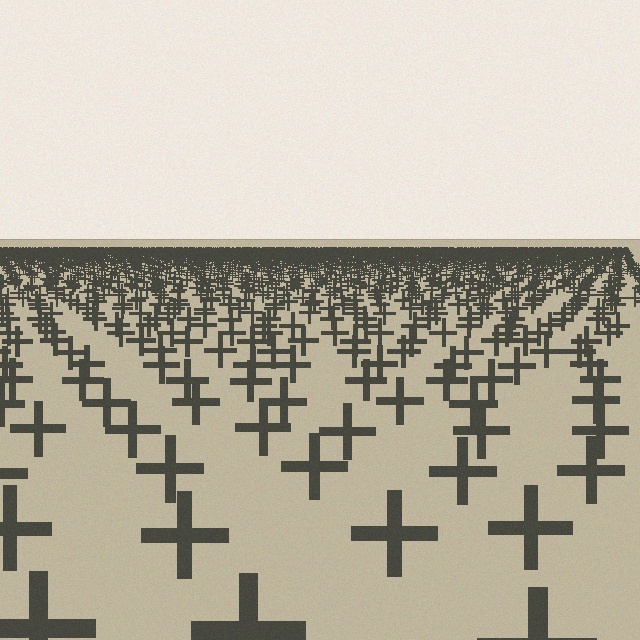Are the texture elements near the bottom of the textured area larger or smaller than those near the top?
Larger. Near the bottom, elements are closer to the viewer and appear at a bigger on-screen size.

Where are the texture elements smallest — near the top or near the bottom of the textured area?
Near the top.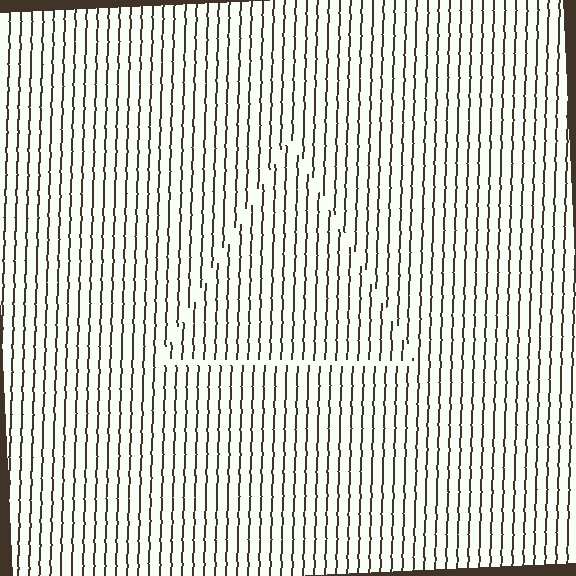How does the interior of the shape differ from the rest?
The interior of the shape contains the same grating, shifted by half a period — the contour is defined by the phase discontinuity where line-ends from the inner and outer gratings abut.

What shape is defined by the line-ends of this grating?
An illusory triangle. The interior of the shape contains the same grating, shifted by half a period — the contour is defined by the phase discontinuity where line-ends from the inner and outer gratings abut.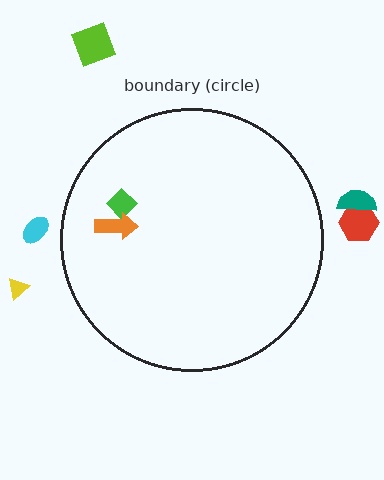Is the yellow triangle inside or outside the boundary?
Outside.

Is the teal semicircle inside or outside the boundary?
Outside.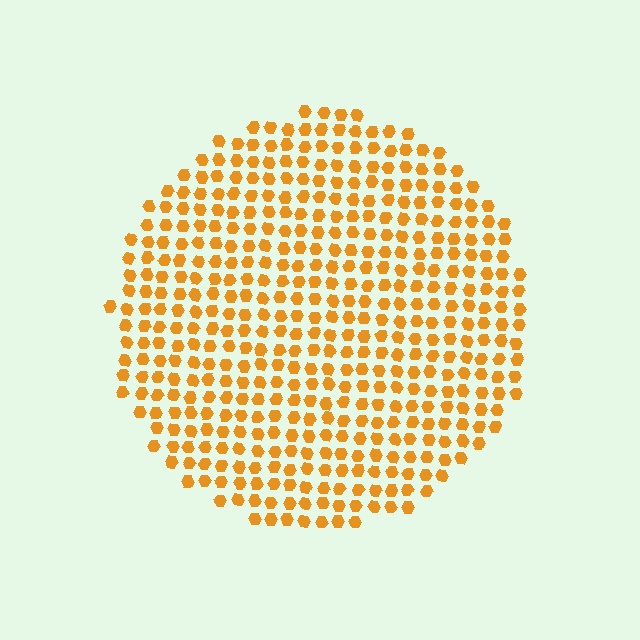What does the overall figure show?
The overall figure shows a circle.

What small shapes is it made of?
It is made of small hexagons.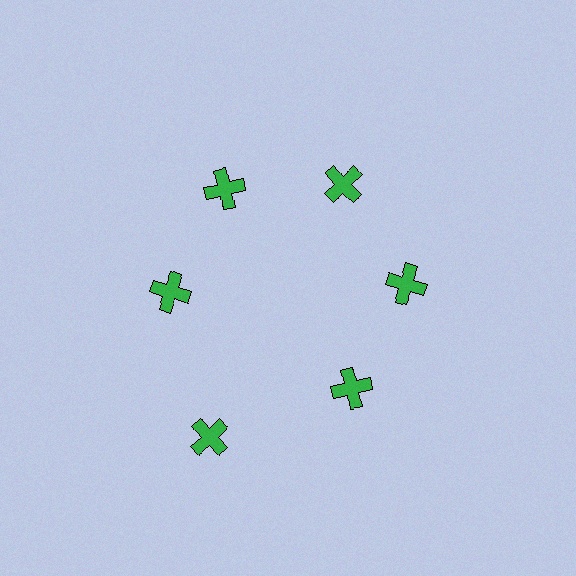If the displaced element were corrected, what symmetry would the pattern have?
It would have 6-fold rotational symmetry — the pattern would map onto itself every 60 degrees.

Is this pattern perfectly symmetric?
No. The 6 green crosses are arranged in a ring, but one element near the 7 o'clock position is pushed outward from the center, breaking the 6-fold rotational symmetry.